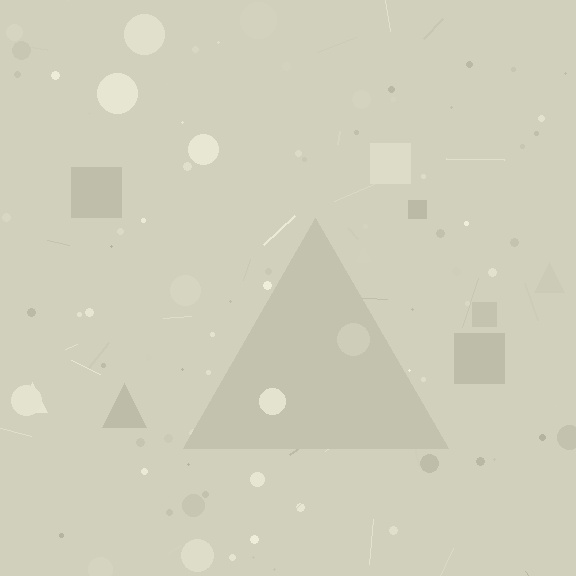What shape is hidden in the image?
A triangle is hidden in the image.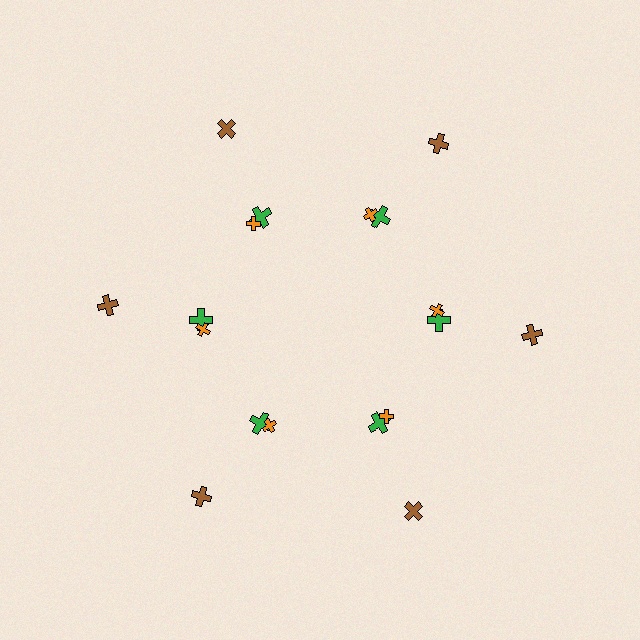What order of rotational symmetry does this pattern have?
This pattern has 6-fold rotational symmetry.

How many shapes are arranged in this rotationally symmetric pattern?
There are 18 shapes, arranged in 6 groups of 3.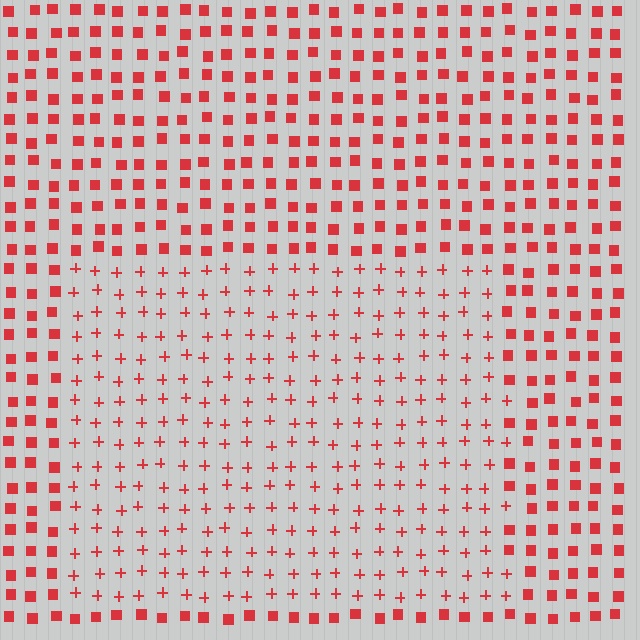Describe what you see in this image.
The image is filled with small red elements arranged in a uniform grid. A rectangle-shaped region contains plus signs, while the surrounding area contains squares. The boundary is defined purely by the change in element shape.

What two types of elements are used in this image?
The image uses plus signs inside the rectangle region and squares outside it.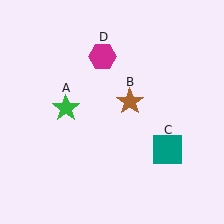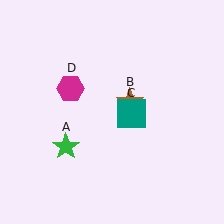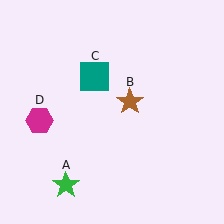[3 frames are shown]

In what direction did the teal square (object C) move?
The teal square (object C) moved up and to the left.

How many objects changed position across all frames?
3 objects changed position: green star (object A), teal square (object C), magenta hexagon (object D).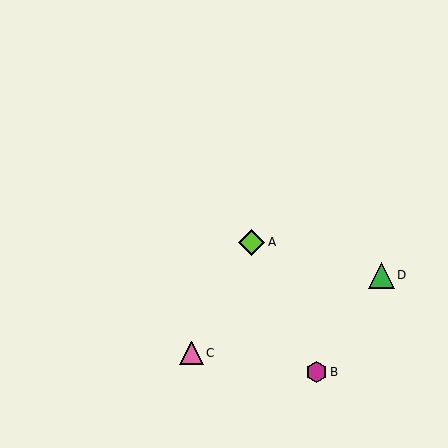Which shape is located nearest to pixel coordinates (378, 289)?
The green triangle (labeled D) at (381, 275) is nearest to that location.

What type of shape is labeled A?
Shape A is a lime diamond.